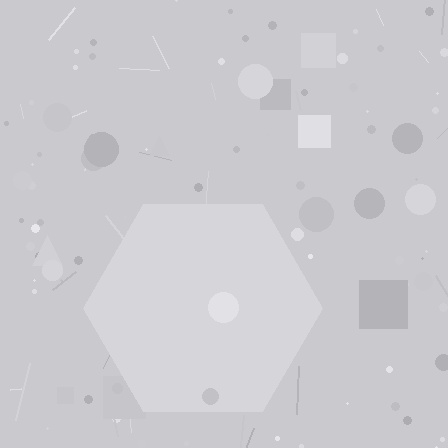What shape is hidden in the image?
A hexagon is hidden in the image.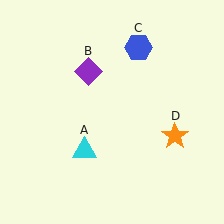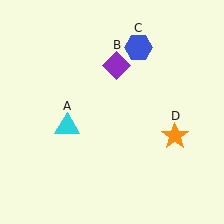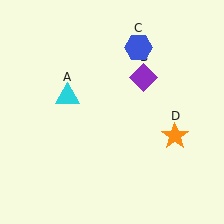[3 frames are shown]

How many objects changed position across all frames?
2 objects changed position: cyan triangle (object A), purple diamond (object B).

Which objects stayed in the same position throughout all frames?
Blue hexagon (object C) and orange star (object D) remained stationary.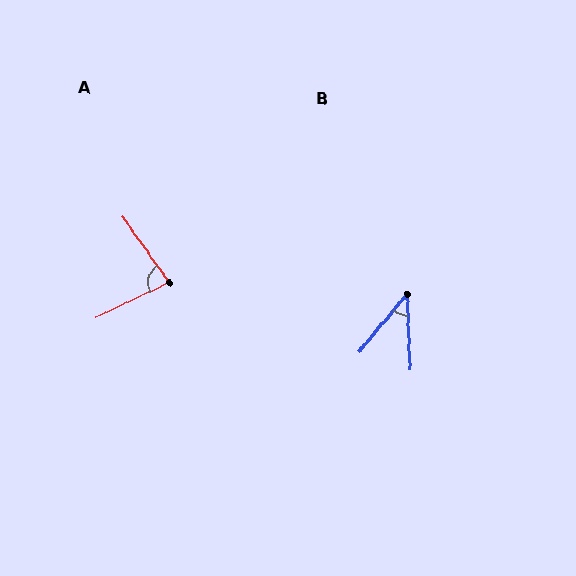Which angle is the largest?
A, at approximately 80 degrees.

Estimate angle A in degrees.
Approximately 80 degrees.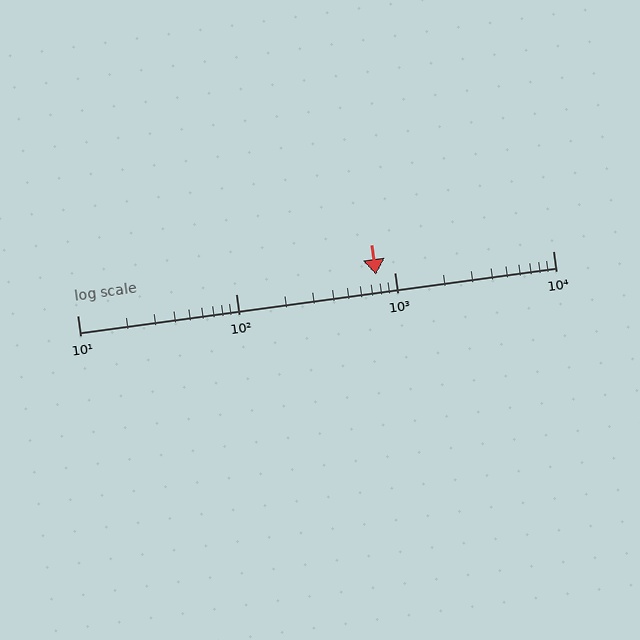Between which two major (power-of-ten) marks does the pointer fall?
The pointer is between 100 and 1000.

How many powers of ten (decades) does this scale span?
The scale spans 3 decades, from 10 to 10000.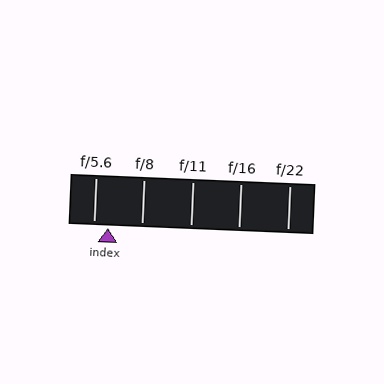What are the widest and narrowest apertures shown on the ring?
The widest aperture shown is f/5.6 and the narrowest is f/22.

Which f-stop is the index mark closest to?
The index mark is closest to f/5.6.